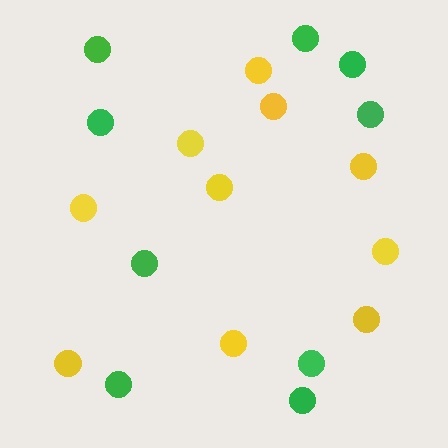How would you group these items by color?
There are 2 groups: one group of yellow circles (10) and one group of green circles (9).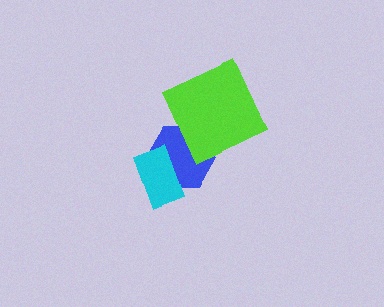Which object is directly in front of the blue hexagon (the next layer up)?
The lime square is directly in front of the blue hexagon.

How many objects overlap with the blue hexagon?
2 objects overlap with the blue hexagon.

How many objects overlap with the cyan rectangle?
1 object overlaps with the cyan rectangle.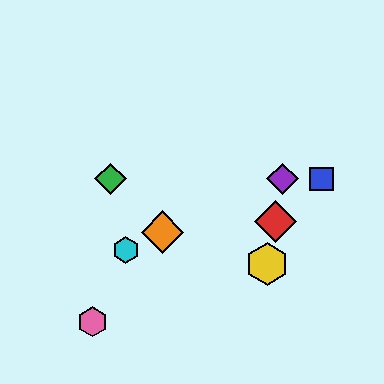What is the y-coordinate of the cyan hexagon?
The cyan hexagon is at y≈250.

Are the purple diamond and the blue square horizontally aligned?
Yes, both are at y≈179.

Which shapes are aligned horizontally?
The blue square, the green diamond, the purple diamond are aligned horizontally.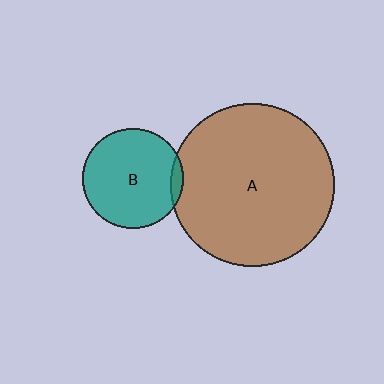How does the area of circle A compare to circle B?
Approximately 2.6 times.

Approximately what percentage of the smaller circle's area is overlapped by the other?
Approximately 5%.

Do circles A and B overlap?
Yes.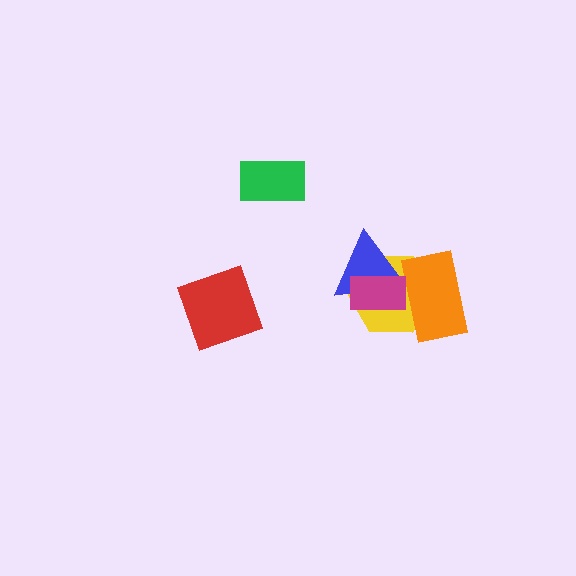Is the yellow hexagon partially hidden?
Yes, it is partially covered by another shape.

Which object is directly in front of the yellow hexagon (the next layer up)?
The blue triangle is directly in front of the yellow hexagon.